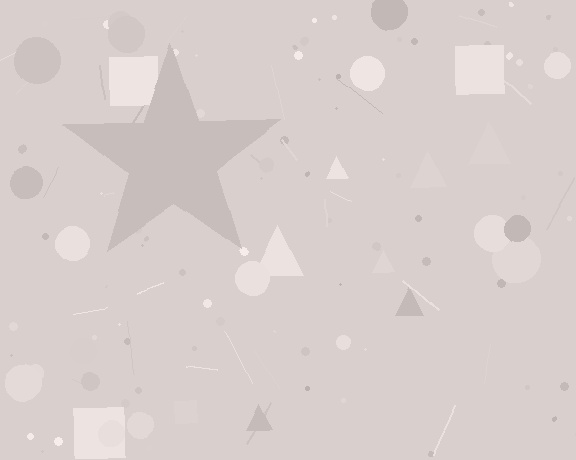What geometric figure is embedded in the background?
A star is embedded in the background.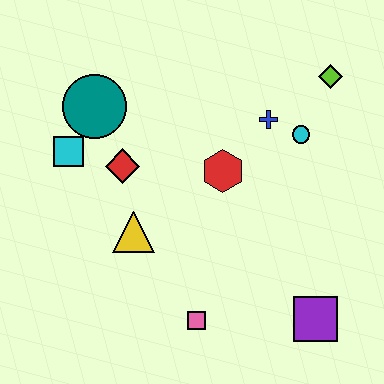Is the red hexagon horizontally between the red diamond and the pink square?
No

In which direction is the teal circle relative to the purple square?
The teal circle is to the left of the purple square.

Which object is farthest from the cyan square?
The purple square is farthest from the cyan square.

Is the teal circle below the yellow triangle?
No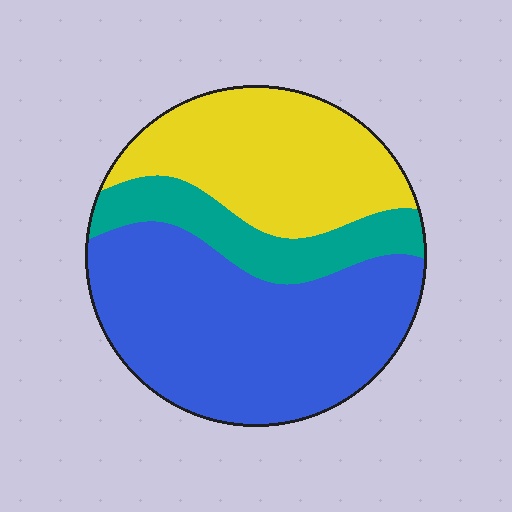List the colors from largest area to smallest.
From largest to smallest: blue, yellow, teal.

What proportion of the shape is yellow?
Yellow takes up about one third (1/3) of the shape.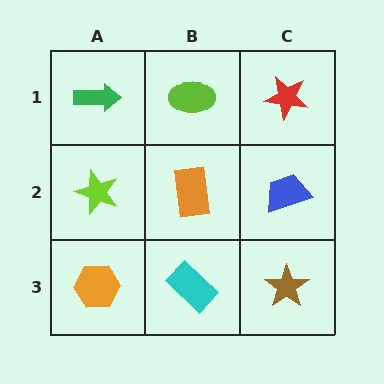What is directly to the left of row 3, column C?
A cyan rectangle.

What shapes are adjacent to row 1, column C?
A blue trapezoid (row 2, column C), a lime ellipse (row 1, column B).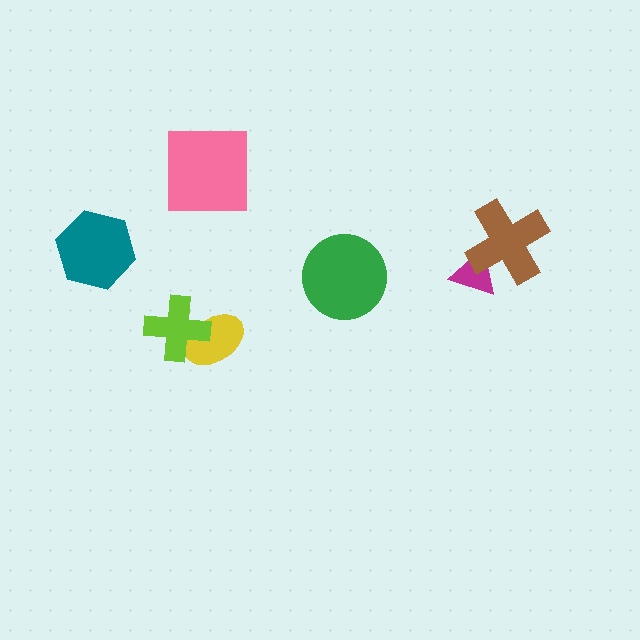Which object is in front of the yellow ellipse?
The lime cross is in front of the yellow ellipse.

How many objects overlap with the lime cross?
1 object overlaps with the lime cross.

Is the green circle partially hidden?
No, no other shape covers it.